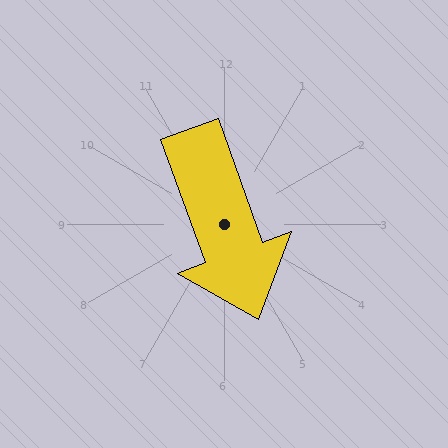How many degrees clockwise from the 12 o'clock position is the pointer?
Approximately 160 degrees.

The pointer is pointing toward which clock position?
Roughly 5 o'clock.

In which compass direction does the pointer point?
South.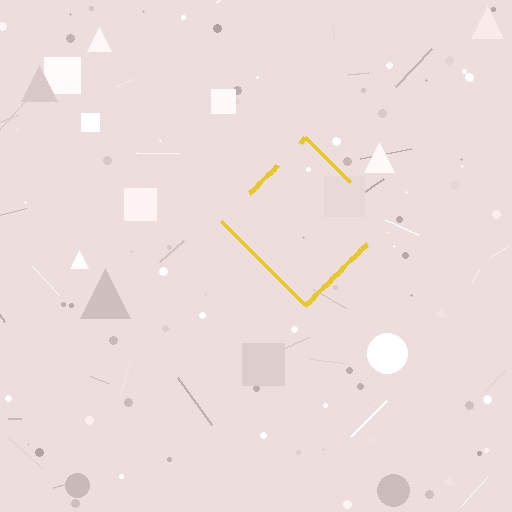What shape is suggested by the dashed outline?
The dashed outline suggests a diamond.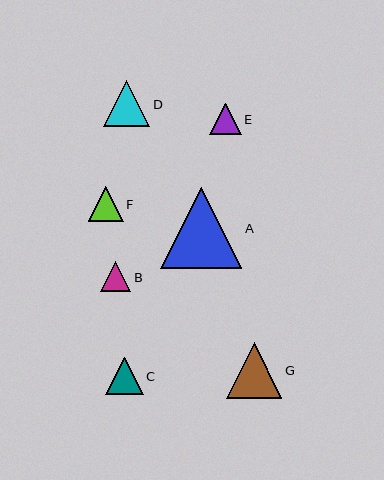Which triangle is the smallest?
Triangle B is the smallest with a size of approximately 30 pixels.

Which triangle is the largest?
Triangle A is the largest with a size of approximately 81 pixels.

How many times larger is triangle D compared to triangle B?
Triangle D is approximately 1.6 times the size of triangle B.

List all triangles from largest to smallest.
From largest to smallest: A, G, D, C, F, E, B.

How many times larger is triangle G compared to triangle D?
Triangle G is approximately 1.2 times the size of triangle D.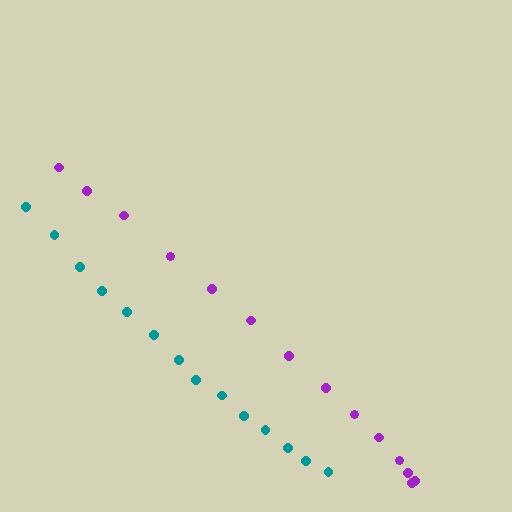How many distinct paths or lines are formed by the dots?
There are 2 distinct paths.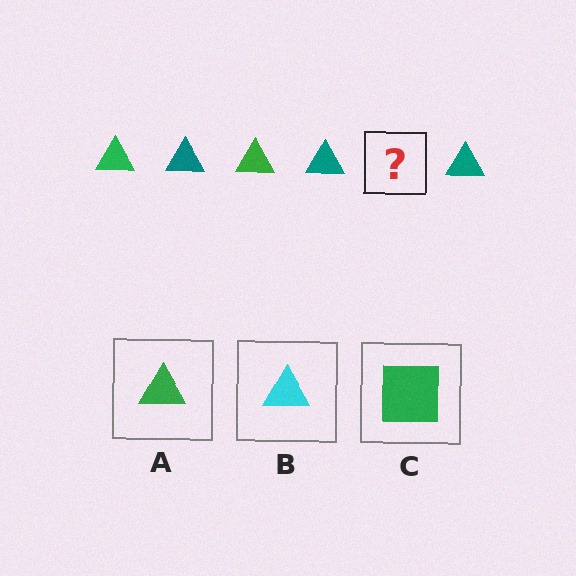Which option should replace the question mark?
Option A.